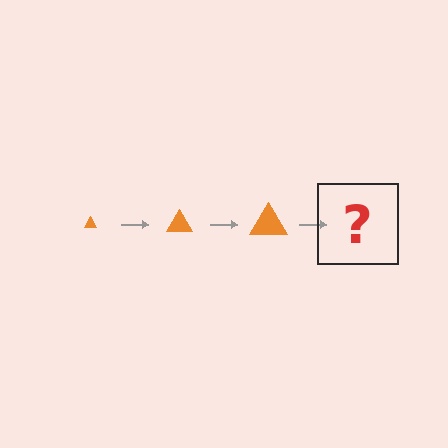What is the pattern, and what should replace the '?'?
The pattern is that the triangle gets progressively larger each step. The '?' should be an orange triangle, larger than the previous one.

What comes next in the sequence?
The next element should be an orange triangle, larger than the previous one.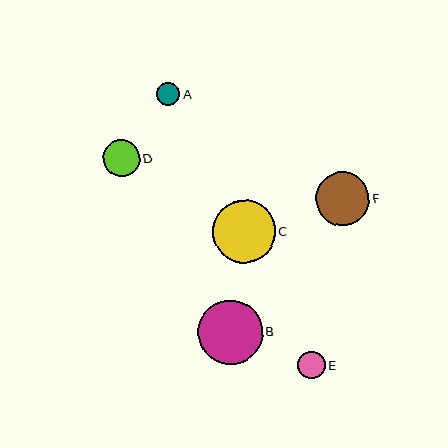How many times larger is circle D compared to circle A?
Circle D is approximately 1.6 times the size of circle A.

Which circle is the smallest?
Circle A is the smallest with a size of approximately 23 pixels.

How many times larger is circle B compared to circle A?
Circle B is approximately 2.8 times the size of circle A.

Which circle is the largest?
Circle B is the largest with a size of approximately 65 pixels.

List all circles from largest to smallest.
From largest to smallest: B, C, F, D, E, A.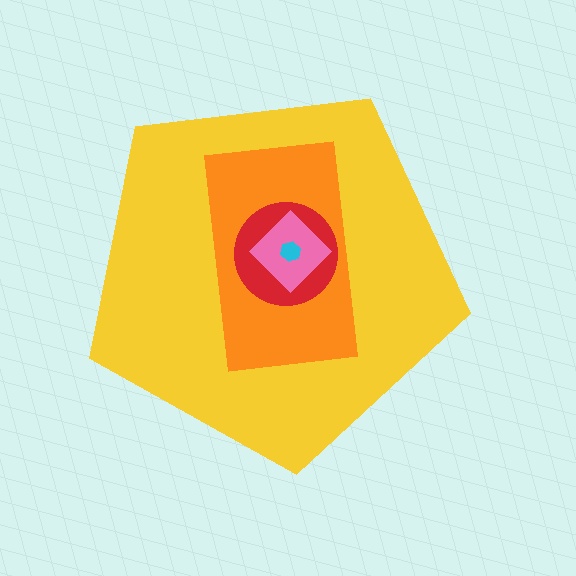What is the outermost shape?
The yellow pentagon.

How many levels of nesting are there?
5.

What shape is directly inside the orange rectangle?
The red circle.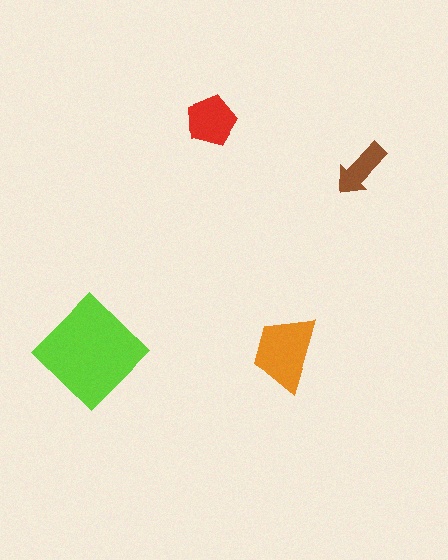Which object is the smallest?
The brown arrow.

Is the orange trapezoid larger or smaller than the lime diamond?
Smaller.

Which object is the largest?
The lime diamond.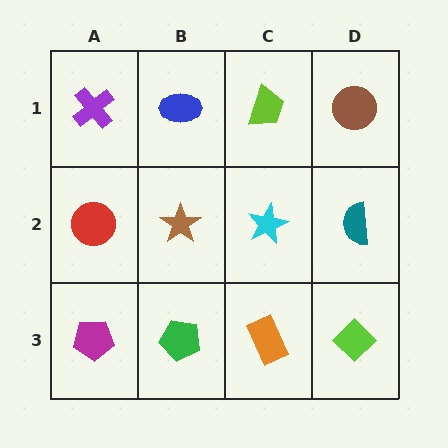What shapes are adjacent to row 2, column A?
A purple cross (row 1, column A), a magenta pentagon (row 3, column A), a brown star (row 2, column B).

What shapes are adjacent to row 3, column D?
A teal semicircle (row 2, column D), an orange rectangle (row 3, column C).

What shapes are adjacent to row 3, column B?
A brown star (row 2, column B), a magenta pentagon (row 3, column A), an orange rectangle (row 3, column C).